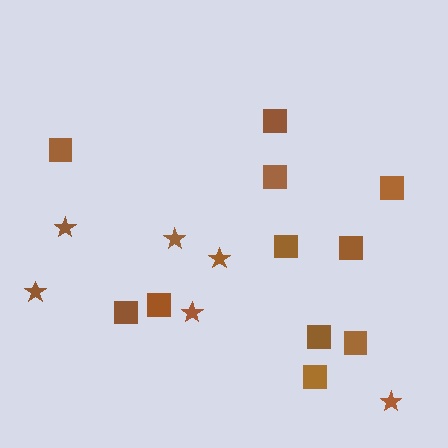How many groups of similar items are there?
There are 2 groups: one group of squares (11) and one group of stars (6).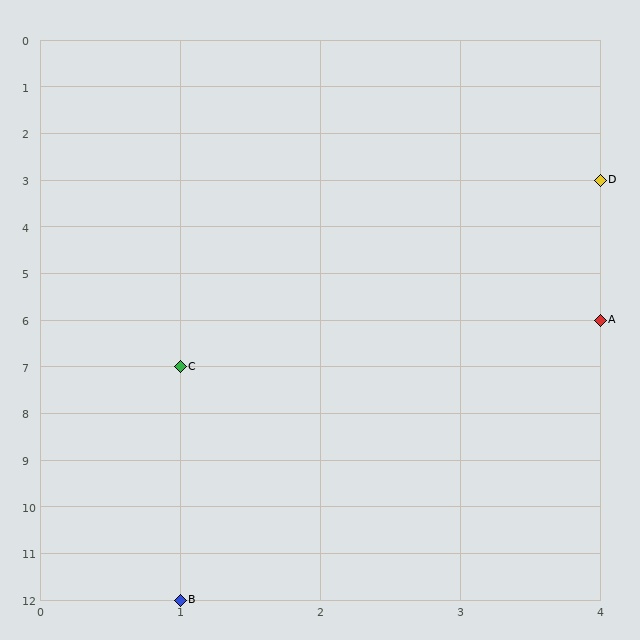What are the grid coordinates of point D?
Point D is at grid coordinates (4, 3).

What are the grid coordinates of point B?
Point B is at grid coordinates (1, 12).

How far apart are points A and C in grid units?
Points A and C are 3 columns and 1 row apart (about 3.2 grid units diagonally).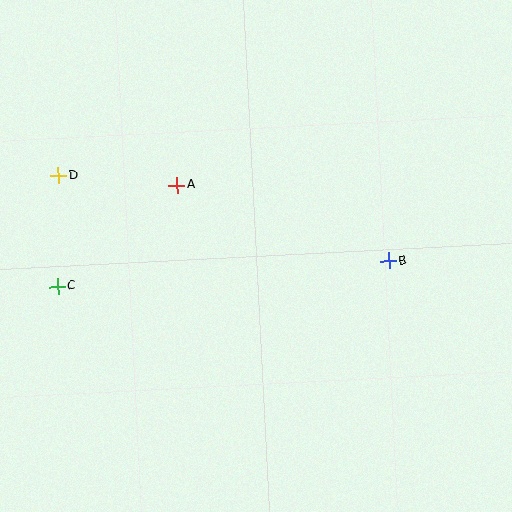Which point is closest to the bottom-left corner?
Point C is closest to the bottom-left corner.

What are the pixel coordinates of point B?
Point B is at (389, 261).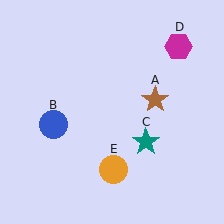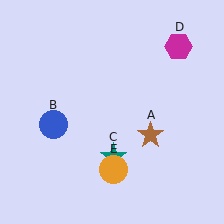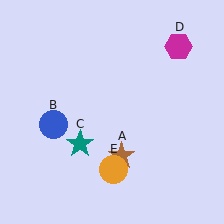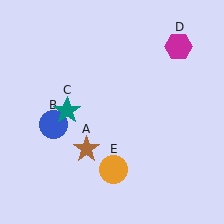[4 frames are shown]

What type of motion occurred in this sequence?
The brown star (object A), teal star (object C) rotated clockwise around the center of the scene.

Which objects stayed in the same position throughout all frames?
Blue circle (object B) and magenta hexagon (object D) and orange circle (object E) remained stationary.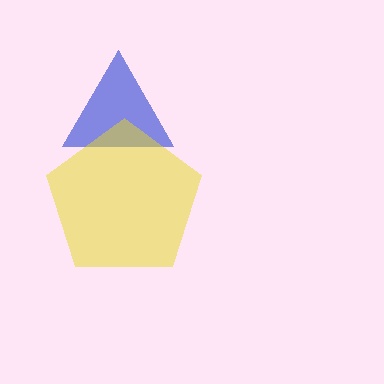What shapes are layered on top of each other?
The layered shapes are: a blue triangle, a yellow pentagon.